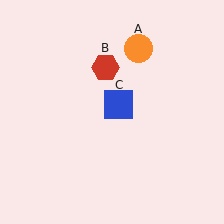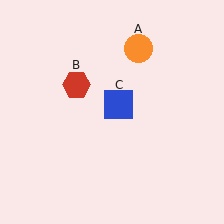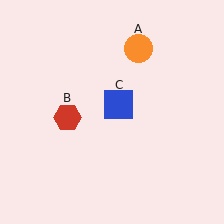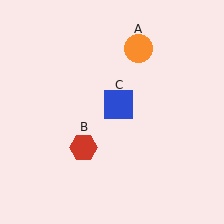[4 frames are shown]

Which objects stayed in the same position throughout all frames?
Orange circle (object A) and blue square (object C) remained stationary.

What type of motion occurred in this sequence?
The red hexagon (object B) rotated counterclockwise around the center of the scene.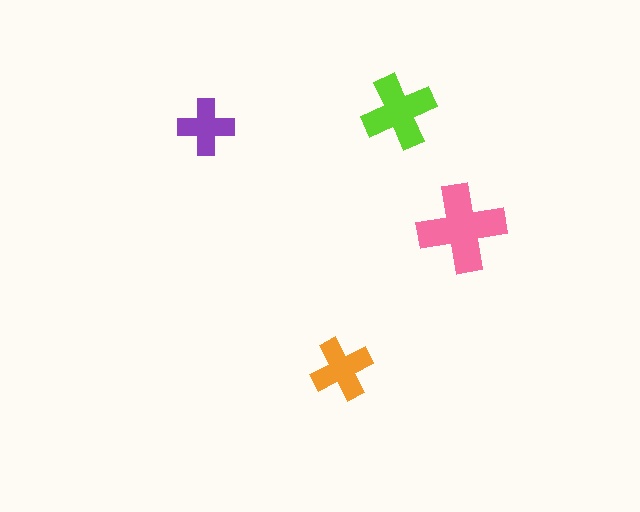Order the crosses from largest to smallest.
the pink one, the lime one, the orange one, the purple one.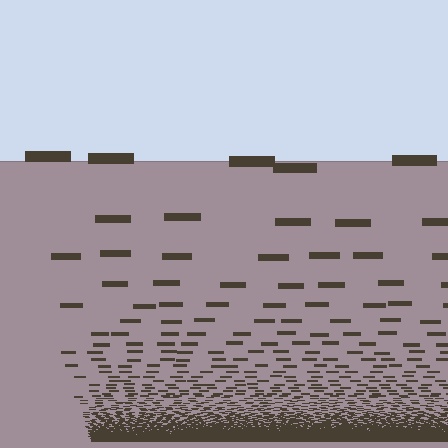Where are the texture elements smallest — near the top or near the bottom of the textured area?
Near the bottom.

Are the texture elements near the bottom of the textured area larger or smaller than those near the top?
Smaller. The gradient is inverted — elements near the bottom are smaller and denser.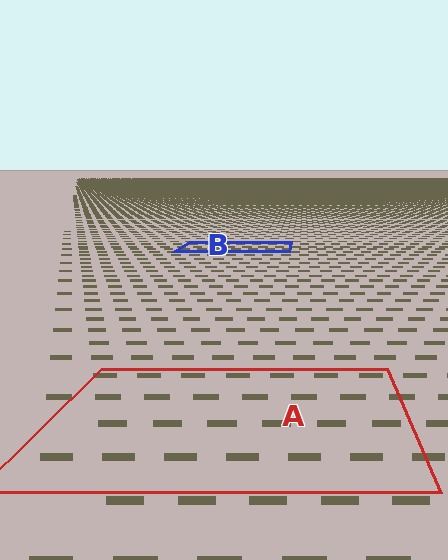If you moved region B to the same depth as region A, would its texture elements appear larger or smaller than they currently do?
They would appear larger. At a closer depth, the same texture elements are projected at a bigger on-screen size.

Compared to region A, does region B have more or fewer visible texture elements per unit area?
Region B has more texture elements per unit area — they are packed more densely because it is farther away.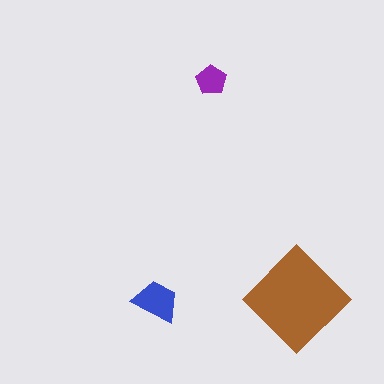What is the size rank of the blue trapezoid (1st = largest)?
2nd.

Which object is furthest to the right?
The brown diamond is rightmost.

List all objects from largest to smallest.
The brown diamond, the blue trapezoid, the purple pentagon.